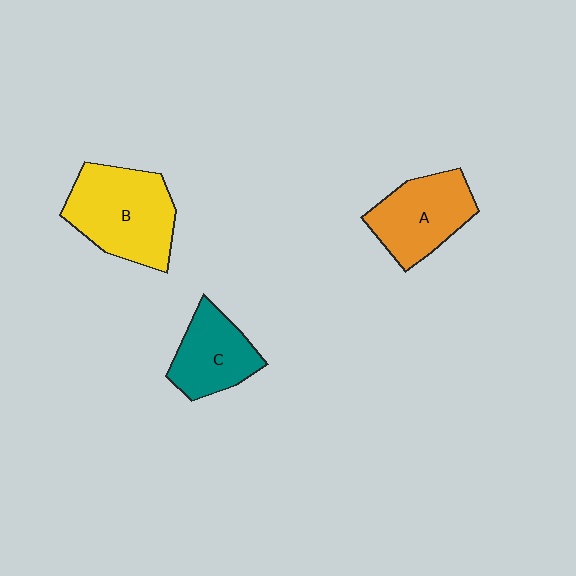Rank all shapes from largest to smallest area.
From largest to smallest: B (yellow), A (orange), C (teal).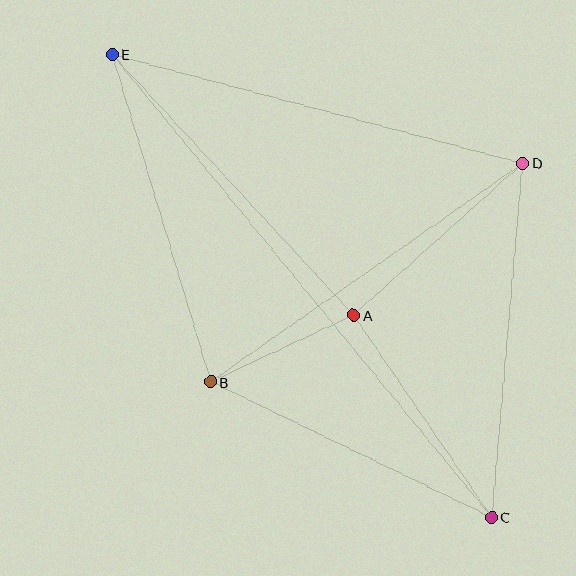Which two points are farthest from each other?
Points C and E are farthest from each other.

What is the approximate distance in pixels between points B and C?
The distance between B and C is approximately 312 pixels.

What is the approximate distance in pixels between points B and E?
The distance between B and E is approximately 342 pixels.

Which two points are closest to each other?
Points A and B are closest to each other.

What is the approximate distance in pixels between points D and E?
The distance between D and E is approximately 425 pixels.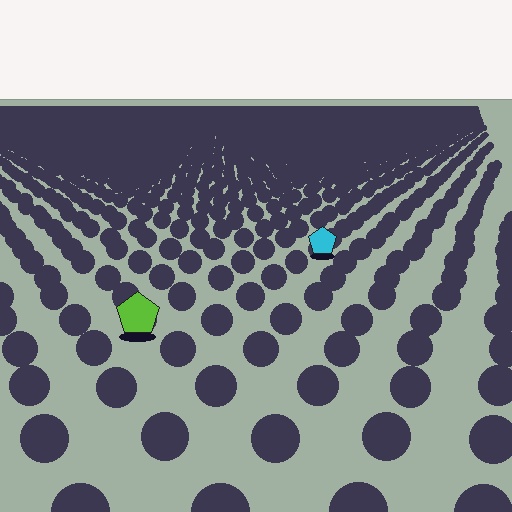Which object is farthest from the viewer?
The cyan pentagon is farthest from the viewer. It appears smaller and the ground texture around it is denser.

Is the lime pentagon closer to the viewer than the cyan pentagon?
Yes. The lime pentagon is closer — you can tell from the texture gradient: the ground texture is coarser near it.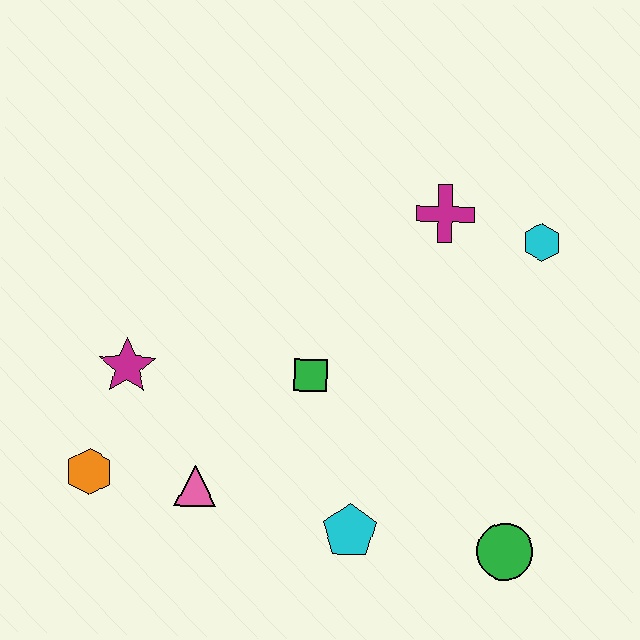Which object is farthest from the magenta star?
The cyan hexagon is farthest from the magenta star.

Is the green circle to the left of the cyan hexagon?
Yes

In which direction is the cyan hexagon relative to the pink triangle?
The cyan hexagon is to the right of the pink triangle.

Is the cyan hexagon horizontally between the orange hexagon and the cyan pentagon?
No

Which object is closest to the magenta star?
The orange hexagon is closest to the magenta star.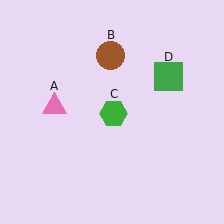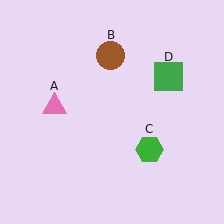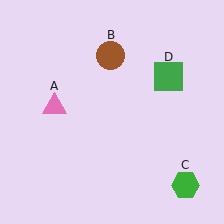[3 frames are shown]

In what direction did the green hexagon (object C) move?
The green hexagon (object C) moved down and to the right.